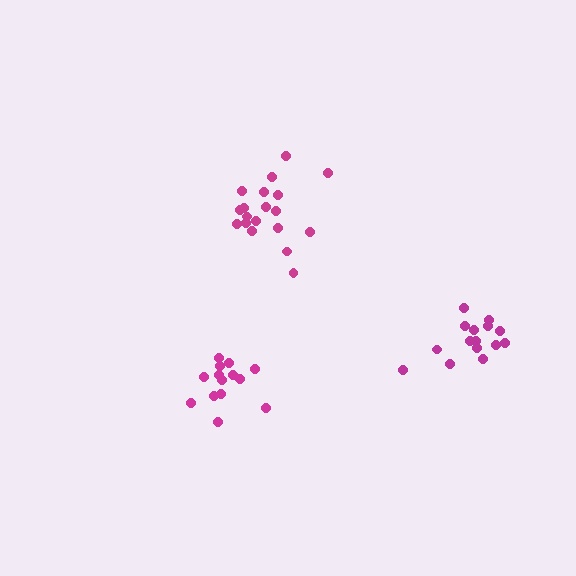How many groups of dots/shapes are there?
There are 3 groups.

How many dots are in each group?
Group 1: 19 dots, Group 2: 14 dots, Group 3: 15 dots (48 total).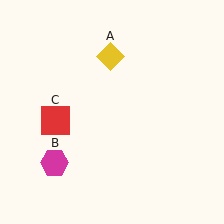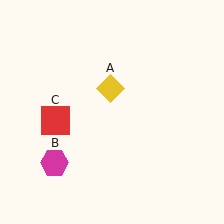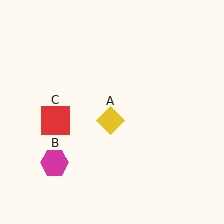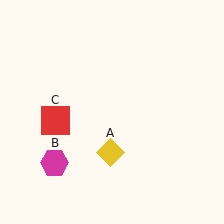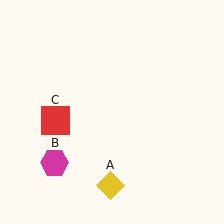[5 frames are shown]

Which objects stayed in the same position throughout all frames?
Magenta hexagon (object B) and red square (object C) remained stationary.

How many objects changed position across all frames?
1 object changed position: yellow diamond (object A).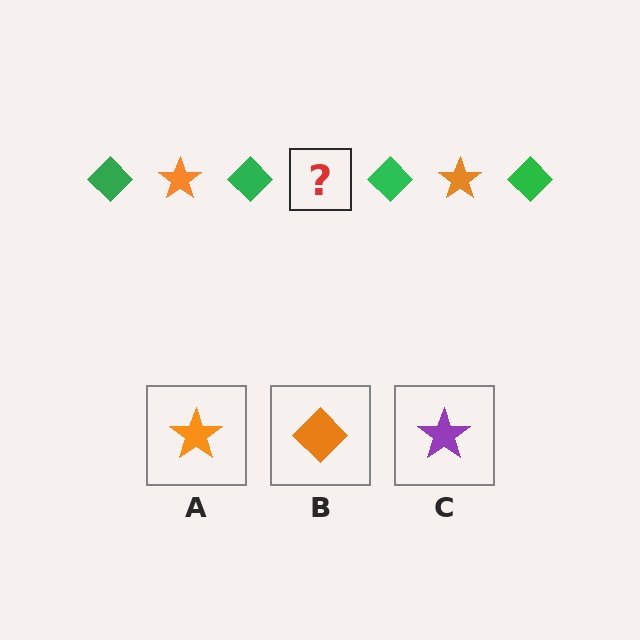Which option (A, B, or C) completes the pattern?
A.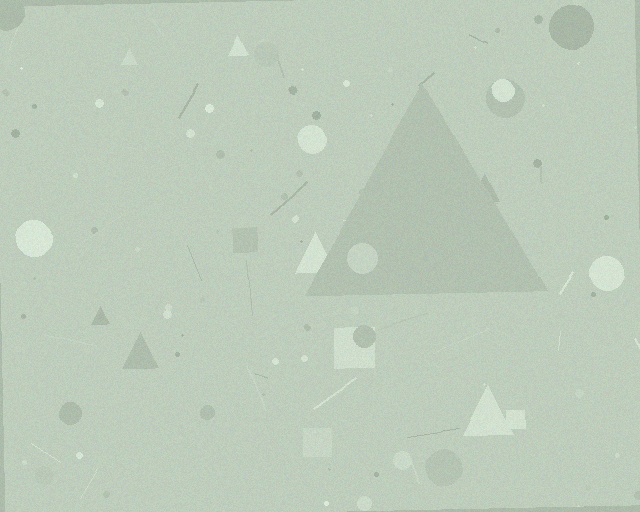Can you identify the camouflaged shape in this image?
The camouflaged shape is a triangle.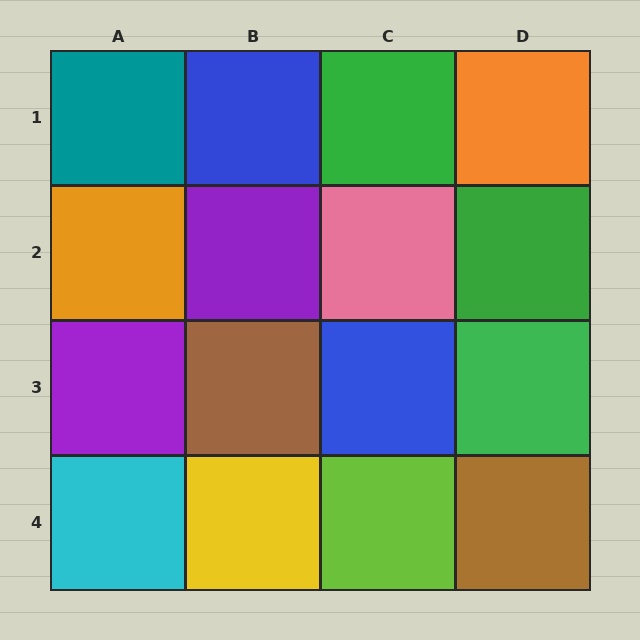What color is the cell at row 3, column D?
Green.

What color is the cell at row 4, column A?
Cyan.